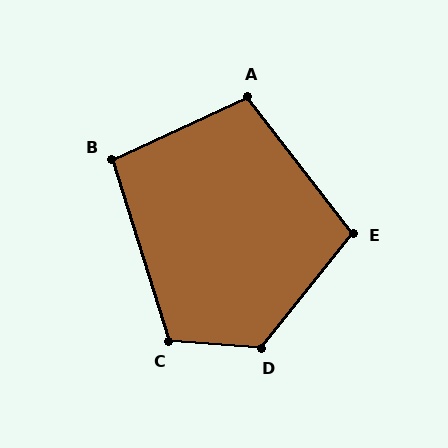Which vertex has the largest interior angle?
D, at approximately 125 degrees.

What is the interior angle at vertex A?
Approximately 103 degrees (obtuse).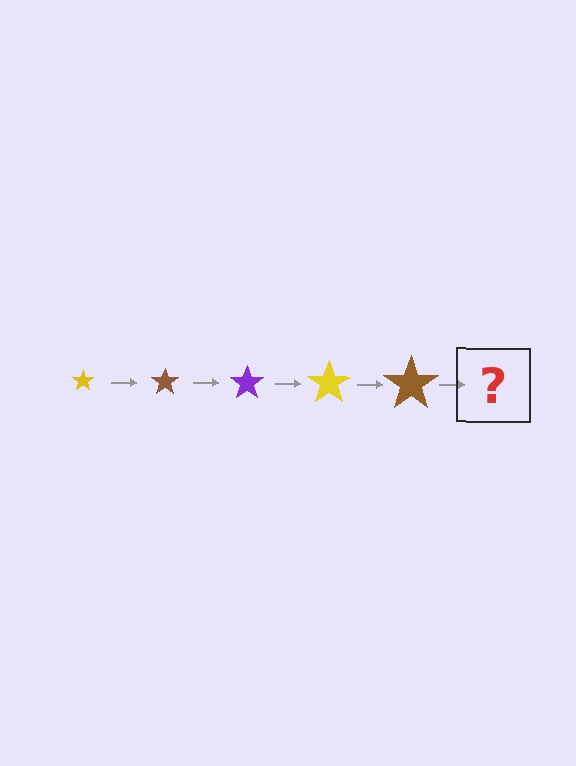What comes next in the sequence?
The next element should be a purple star, larger than the previous one.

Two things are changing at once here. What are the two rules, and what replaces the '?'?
The two rules are that the star grows larger each step and the color cycles through yellow, brown, and purple. The '?' should be a purple star, larger than the previous one.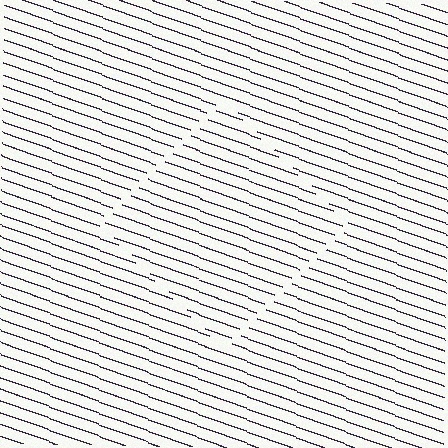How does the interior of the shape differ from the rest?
The interior of the shape contains the same grating, shifted by half a period — the contour is defined by the phase discontinuity where line-ends from the inner and outer gratings abut.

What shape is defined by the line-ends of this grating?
An illusory square. The interior of the shape contains the same grating, shifted by half a period — the contour is defined by the phase discontinuity where line-ends from the inner and outer gratings abut.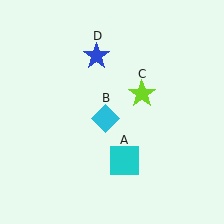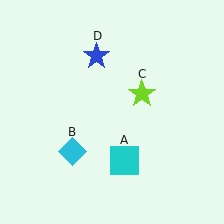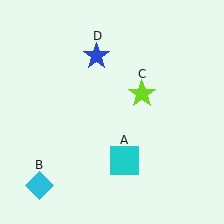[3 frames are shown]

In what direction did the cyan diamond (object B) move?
The cyan diamond (object B) moved down and to the left.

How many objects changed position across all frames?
1 object changed position: cyan diamond (object B).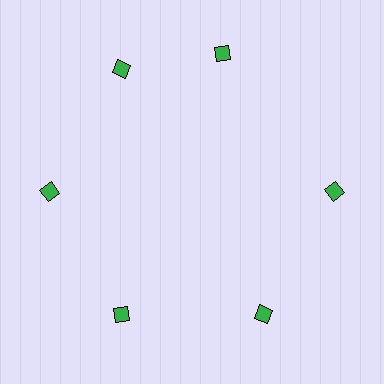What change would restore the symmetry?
The symmetry would be restored by rotating it back into even spacing with its neighbors so that all 6 diamonds sit at equal angles and equal distance from the center.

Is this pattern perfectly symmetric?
No. The 6 green diamonds are arranged in a ring, but one element near the 1 o'clock position is rotated out of alignment along the ring, breaking the 6-fold rotational symmetry.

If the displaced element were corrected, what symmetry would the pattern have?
It would have 6-fold rotational symmetry — the pattern would map onto itself every 60 degrees.